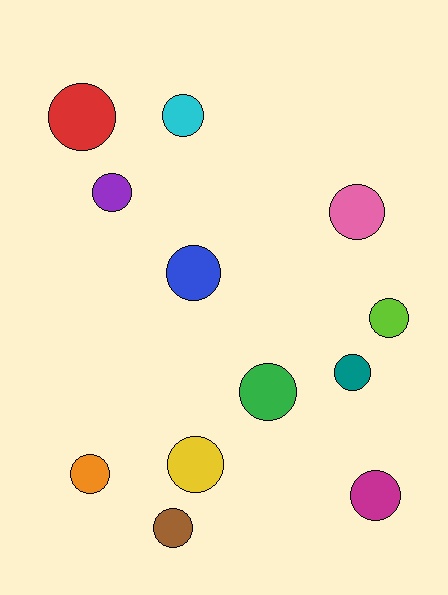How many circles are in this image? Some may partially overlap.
There are 12 circles.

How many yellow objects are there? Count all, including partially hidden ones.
There is 1 yellow object.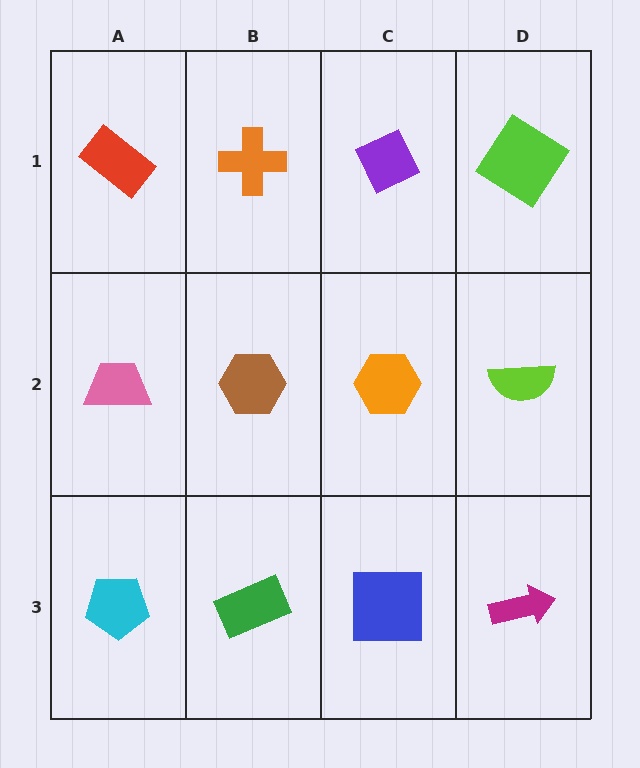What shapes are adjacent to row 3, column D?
A lime semicircle (row 2, column D), a blue square (row 3, column C).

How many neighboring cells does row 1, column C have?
3.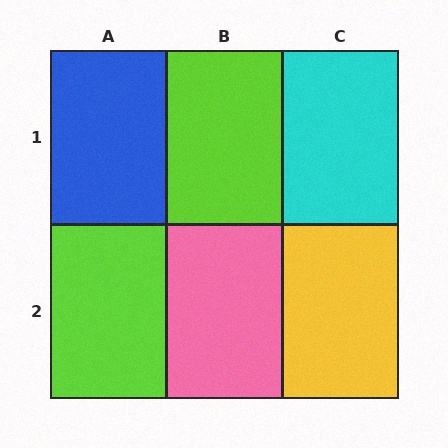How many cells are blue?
1 cell is blue.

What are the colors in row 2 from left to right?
Lime, pink, yellow.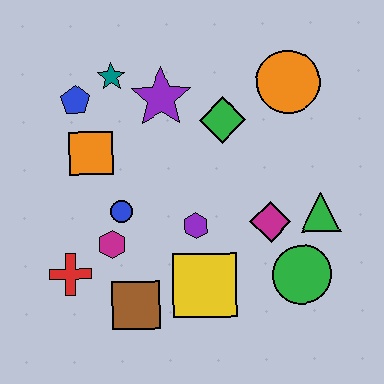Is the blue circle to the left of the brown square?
Yes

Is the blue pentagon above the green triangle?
Yes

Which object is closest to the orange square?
The blue pentagon is closest to the orange square.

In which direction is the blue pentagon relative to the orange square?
The blue pentagon is above the orange square.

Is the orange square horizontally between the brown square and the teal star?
No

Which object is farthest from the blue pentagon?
The green circle is farthest from the blue pentagon.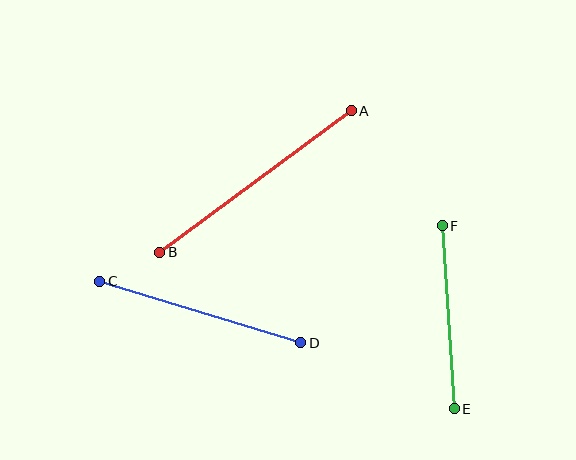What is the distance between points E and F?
The distance is approximately 183 pixels.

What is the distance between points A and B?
The distance is approximately 239 pixels.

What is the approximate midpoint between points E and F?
The midpoint is at approximately (448, 317) pixels.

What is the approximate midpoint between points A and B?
The midpoint is at approximately (255, 181) pixels.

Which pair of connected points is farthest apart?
Points A and B are farthest apart.